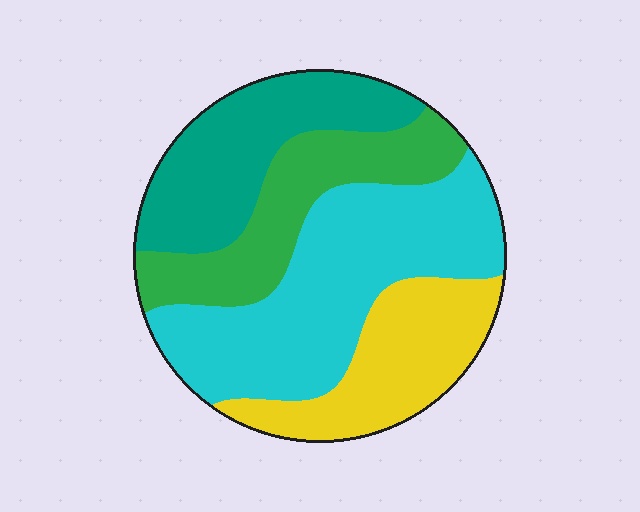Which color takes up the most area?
Cyan, at roughly 35%.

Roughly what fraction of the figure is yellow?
Yellow takes up between a sixth and a third of the figure.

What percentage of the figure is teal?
Teal covers roughly 20% of the figure.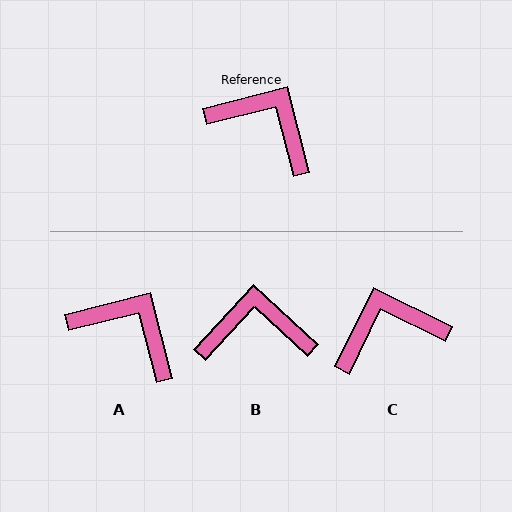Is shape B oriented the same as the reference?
No, it is off by about 33 degrees.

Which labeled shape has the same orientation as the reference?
A.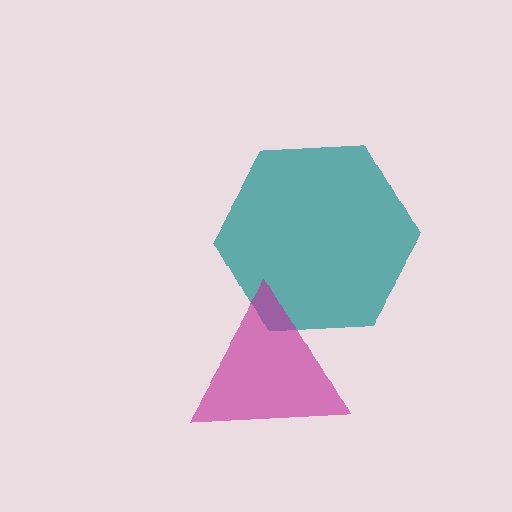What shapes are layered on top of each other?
The layered shapes are: a teal hexagon, a magenta triangle.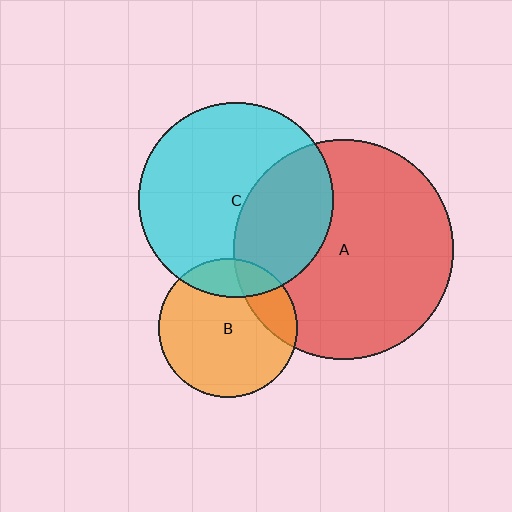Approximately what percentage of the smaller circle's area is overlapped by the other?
Approximately 20%.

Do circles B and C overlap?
Yes.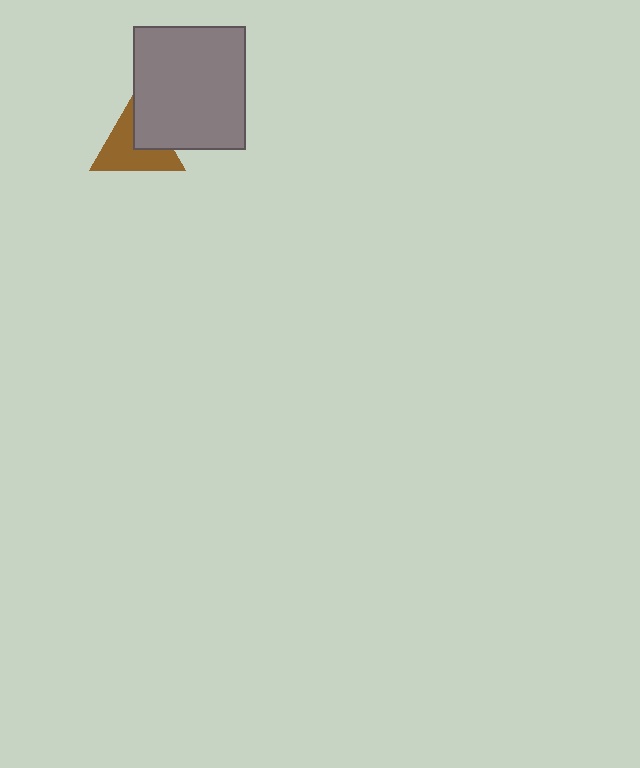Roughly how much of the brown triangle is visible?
Most of it is visible (roughly 67%).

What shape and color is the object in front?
The object in front is a gray rectangle.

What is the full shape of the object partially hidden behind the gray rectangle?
The partially hidden object is a brown triangle.